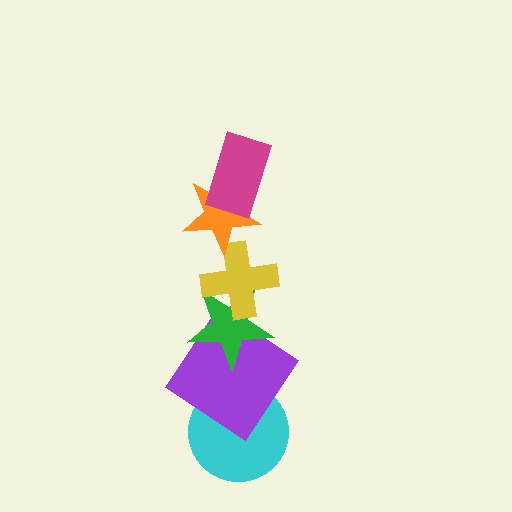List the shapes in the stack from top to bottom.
From top to bottom: the magenta rectangle, the orange star, the yellow cross, the green star, the purple diamond, the cyan circle.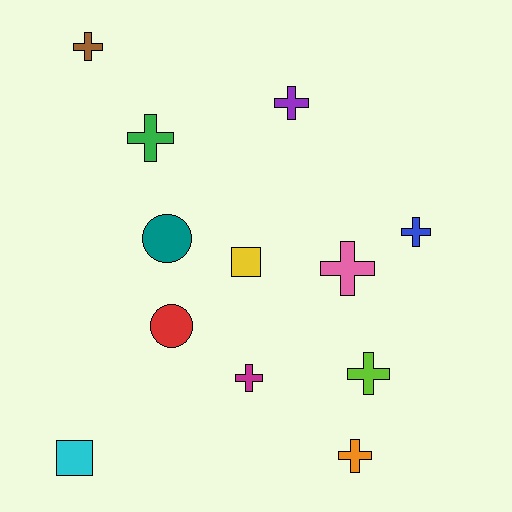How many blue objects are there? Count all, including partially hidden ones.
There is 1 blue object.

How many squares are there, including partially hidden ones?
There are 2 squares.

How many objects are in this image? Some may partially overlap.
There are 12 objects.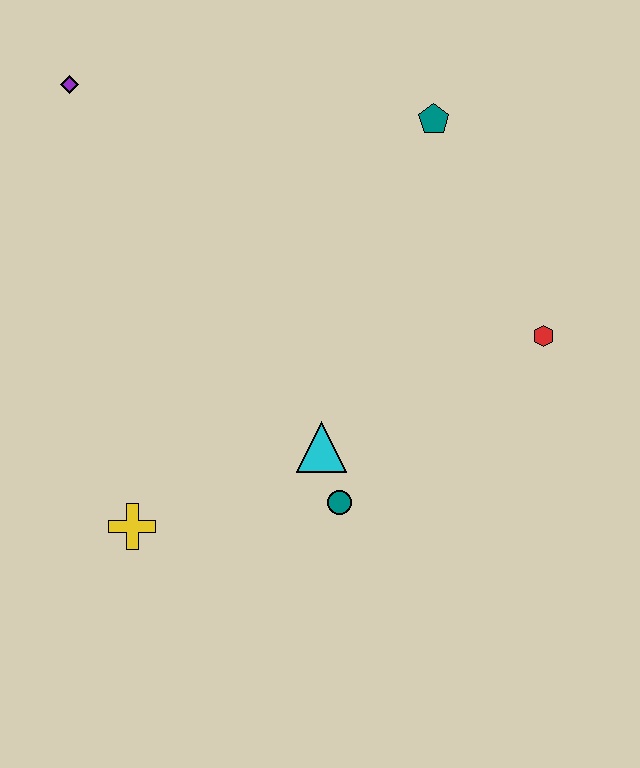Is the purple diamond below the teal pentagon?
No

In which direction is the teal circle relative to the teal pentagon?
The teal circle is below the teal pentagon.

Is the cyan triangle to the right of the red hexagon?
No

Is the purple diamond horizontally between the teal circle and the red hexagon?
No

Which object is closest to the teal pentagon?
The red hexagon is closest to the teal pentagon.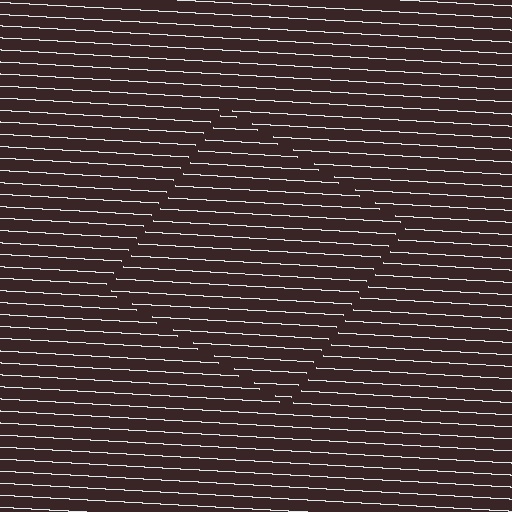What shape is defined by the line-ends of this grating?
An illusory square. The interior of the shape contains the same grating, shifted by half a period — the contour is defined by the phase discontinuity where line-ends from the inner and outer gratings abut.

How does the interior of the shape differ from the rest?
The interior of the shape contains the same grating, shifted by half a period — the contour is defined by the phase discontinuity where line-ends from the inner and outer gratings abut.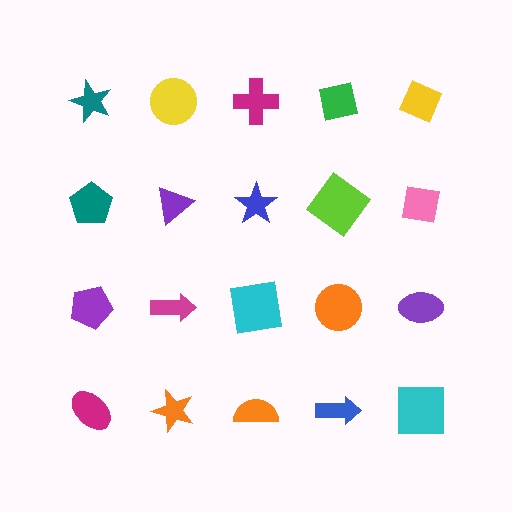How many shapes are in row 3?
5 shapes.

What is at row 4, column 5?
A cyan square.